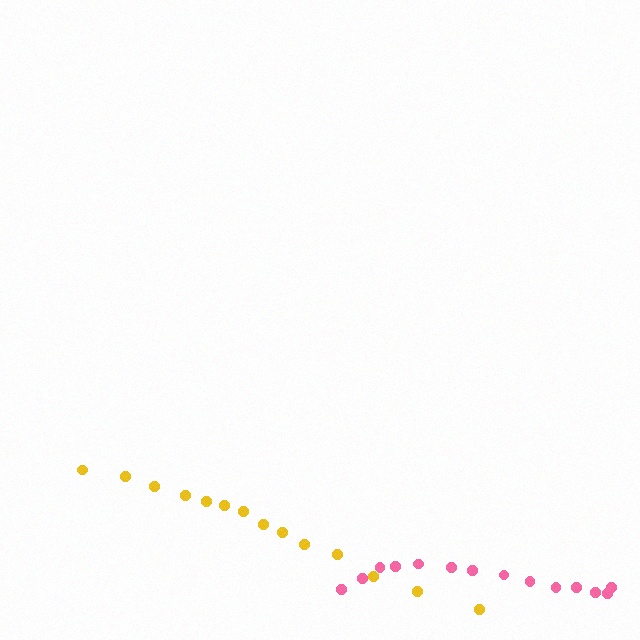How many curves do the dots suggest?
There are 2 distinct paths.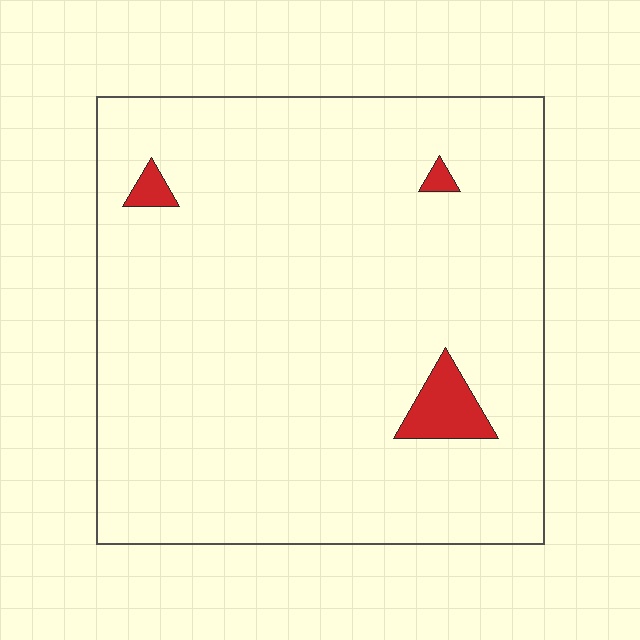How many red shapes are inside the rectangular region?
3.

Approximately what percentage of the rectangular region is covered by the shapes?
Approximately 5%.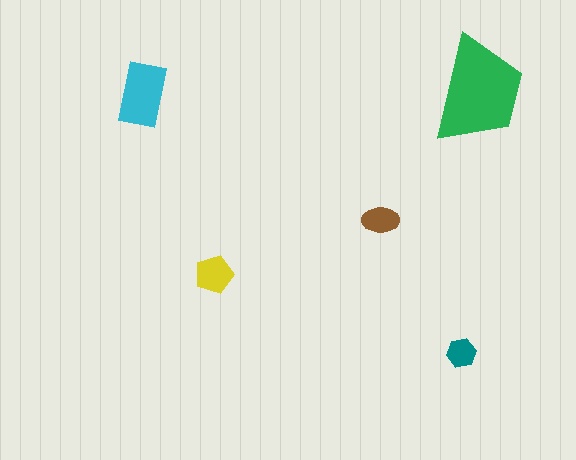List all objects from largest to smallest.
The green trapezoid, the cyan rectangle, the yellow pentagon, the brown ellipse, the teal hexagon.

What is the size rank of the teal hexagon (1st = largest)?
5th.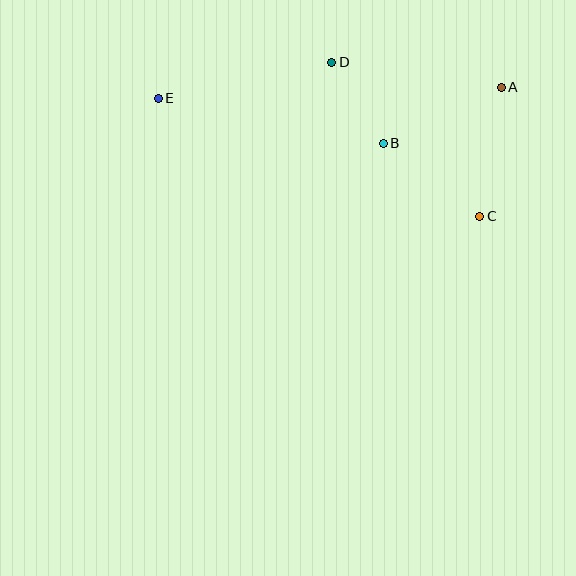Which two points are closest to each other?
Points B and D are closest to each other.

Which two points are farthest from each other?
Points A and E are farthest from each other.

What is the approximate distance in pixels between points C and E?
The distance between C and E is approximately 342 pixels.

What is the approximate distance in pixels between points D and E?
The distance between D and E is approximately 177 pixels.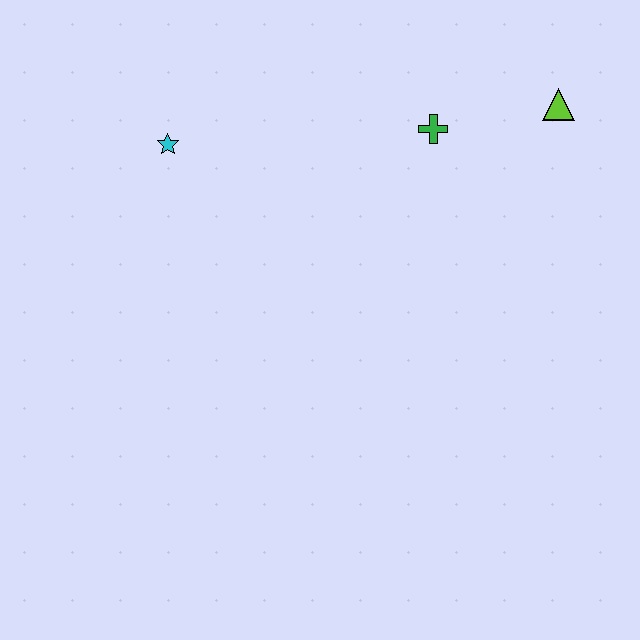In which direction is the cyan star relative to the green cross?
The cyan star is to the left of the green cross.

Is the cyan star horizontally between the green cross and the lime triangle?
No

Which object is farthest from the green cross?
The cyan star is farthest from the green cross.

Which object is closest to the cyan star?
The green cross is closest to the cyan star.